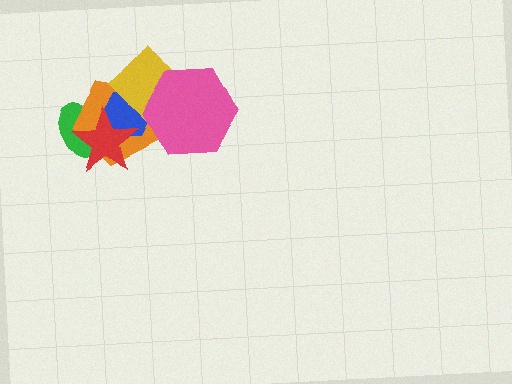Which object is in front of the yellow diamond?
The pink hexagon is in front of the yellow diamond.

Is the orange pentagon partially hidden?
Yes, it is partially covered by another shape.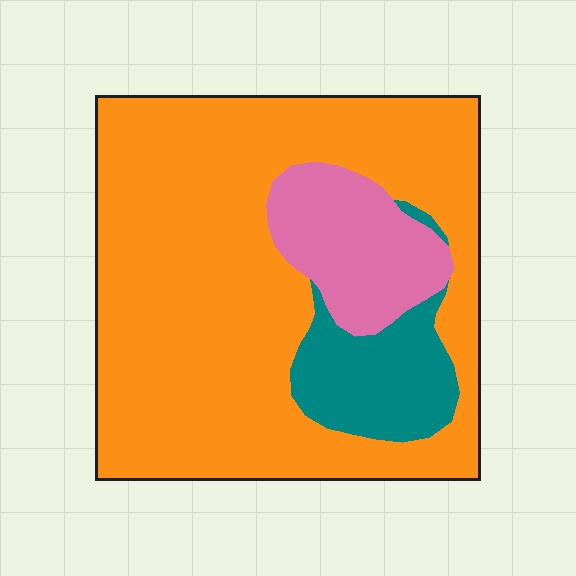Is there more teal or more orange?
Orange.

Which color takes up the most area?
Orange, at roughly 75%.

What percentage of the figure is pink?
Pink takes up less than a sixth of the figure.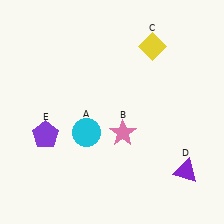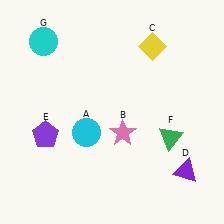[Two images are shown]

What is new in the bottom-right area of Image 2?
A green triangle (F) was added in the bottom-right area of Image 2.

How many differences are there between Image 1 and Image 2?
There are 2 differences between the two images.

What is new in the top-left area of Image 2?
A cyan circle (G) was added in the top-left area of Image 2.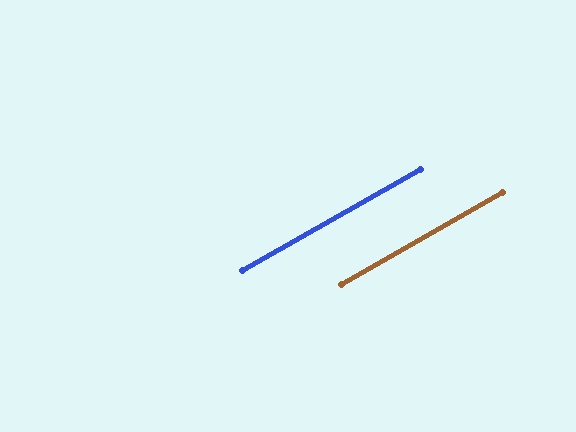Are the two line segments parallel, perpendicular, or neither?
Parallel — their directions differ by only 0.4°.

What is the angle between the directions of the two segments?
Approximately 0 degrees.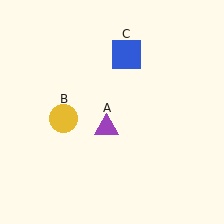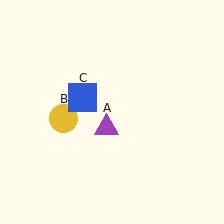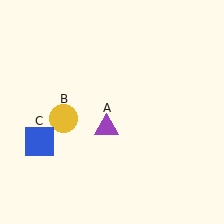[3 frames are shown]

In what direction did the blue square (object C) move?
The blue square (object C) moved down and to the left.